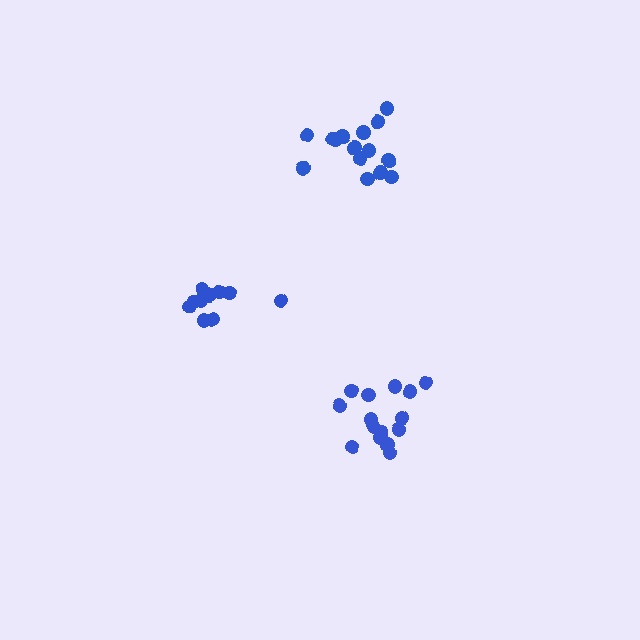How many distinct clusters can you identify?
There are 3 distinct clusters.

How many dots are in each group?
Group 1: 15 dots, Group 2: 15 dots, Group 3: 10 dots (40 total).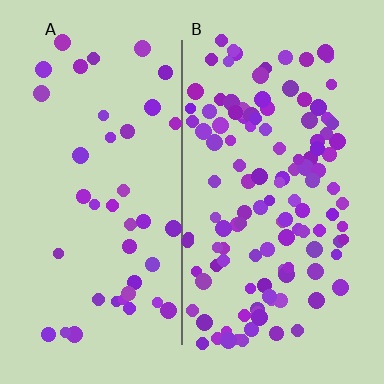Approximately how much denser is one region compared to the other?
Approximately 2.9× — region B over region A.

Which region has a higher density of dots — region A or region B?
B (the right).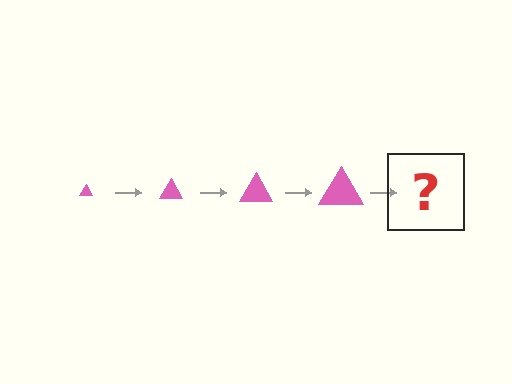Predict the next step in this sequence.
The next step is a pink triangle, larger than the previous one.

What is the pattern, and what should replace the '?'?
The pattern is that the triangle gets progressively larger each step. The '?' should be a pink triangle, larger than the previous one.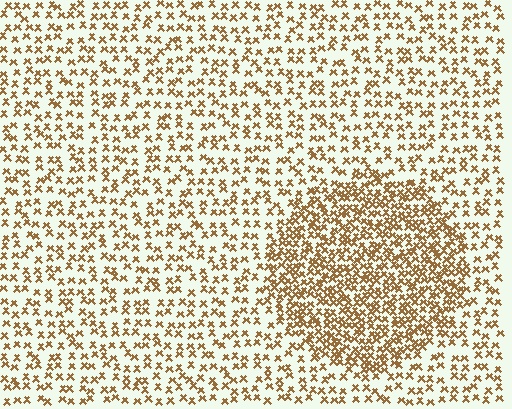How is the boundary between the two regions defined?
The boundary is defined by a change in element density (approximately 2.1x ratio). All elements are the same color, size, and shape.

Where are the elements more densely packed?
The elements are more densely packed inside the circle boundary.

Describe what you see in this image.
The image contains small brown elements arranged at two different densities. A circle-shaped region is visible where the elements are more densely packed than the surrounding area.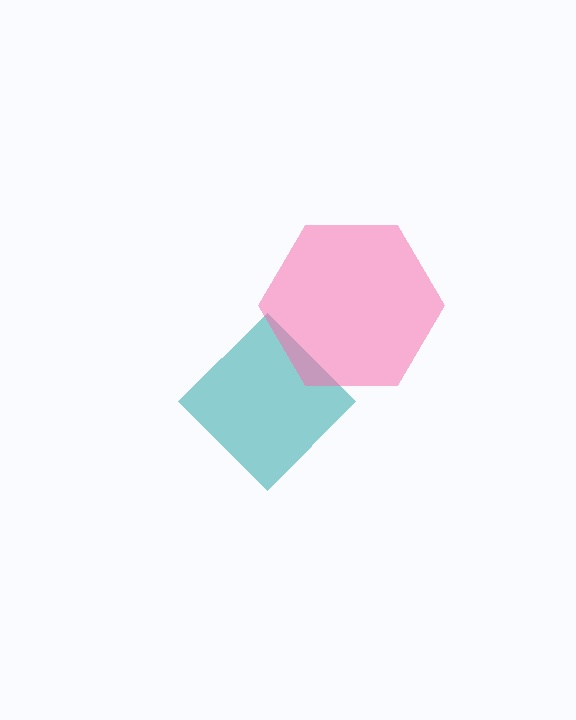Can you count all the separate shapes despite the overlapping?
Yes, there are 2 separate shapes.